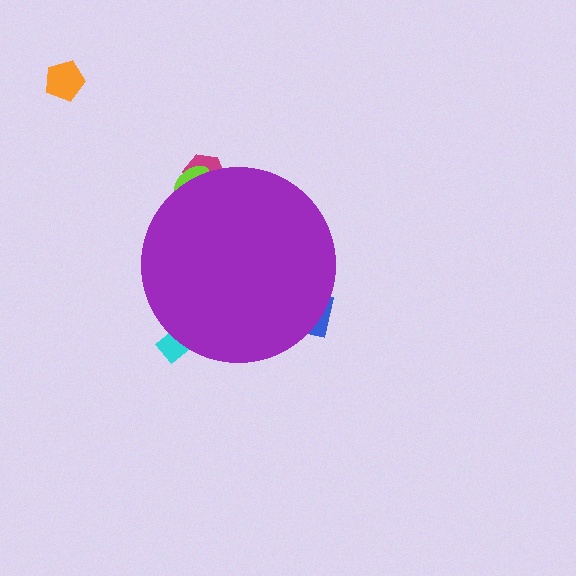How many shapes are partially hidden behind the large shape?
4 shapes are partially hidden.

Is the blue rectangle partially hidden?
Yes, the blue rectangle is partially hidden behind the purple circle.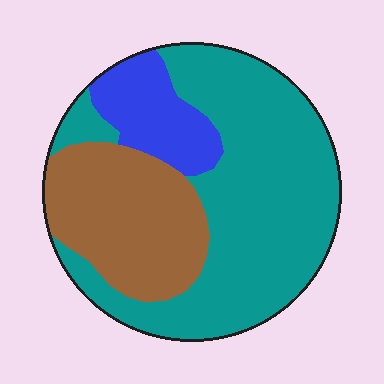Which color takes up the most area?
Teal, at roughly 60%.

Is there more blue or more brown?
Brown.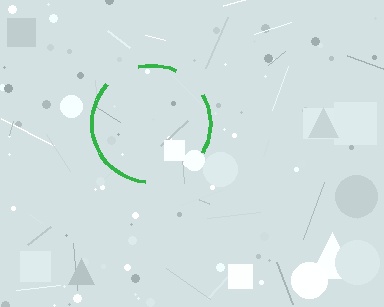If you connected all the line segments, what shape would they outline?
They would outline a circle.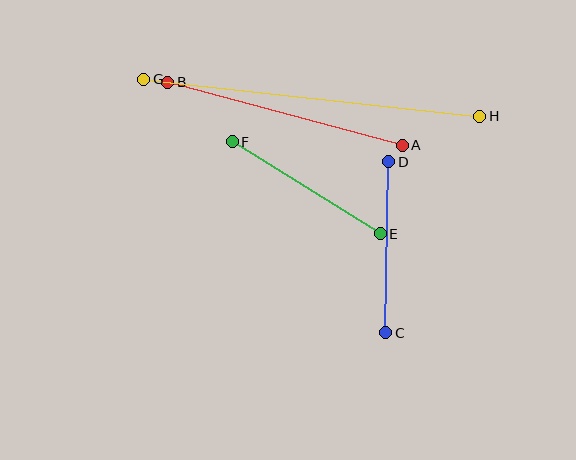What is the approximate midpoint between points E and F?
The midpoint is at approximately (306, 188) pixels.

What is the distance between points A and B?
The distance is approximately 243 pixels.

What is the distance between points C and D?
The distance is approximately 171 pixels.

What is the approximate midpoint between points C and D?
The midpoint is at approximately (387, 247) pixels.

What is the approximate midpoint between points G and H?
The midpoint is at approximately (312, 98) pixels.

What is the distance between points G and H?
The distance is approximately 338 pixels.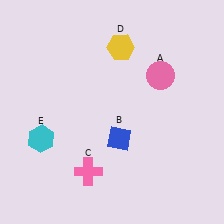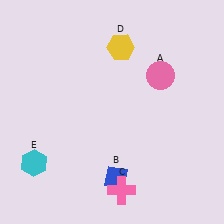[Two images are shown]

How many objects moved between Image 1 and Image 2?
3 objects moved between the two images.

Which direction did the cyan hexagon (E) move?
The cyan hexagon (E) moved down.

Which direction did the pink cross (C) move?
The pink cross (C) moved right.